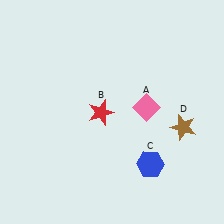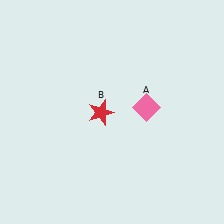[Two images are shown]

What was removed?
The brown star (D), the blue hexagon (C) were removed in Image 2.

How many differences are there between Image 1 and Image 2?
There are 2 differences between the two images.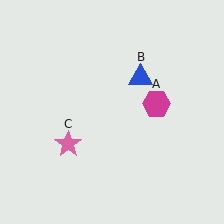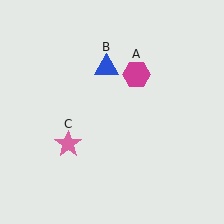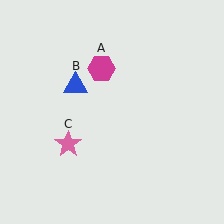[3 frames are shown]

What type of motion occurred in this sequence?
The magenta hexagon (object A), blue triangle (object B) rotated counterclockwise around the center of the scene.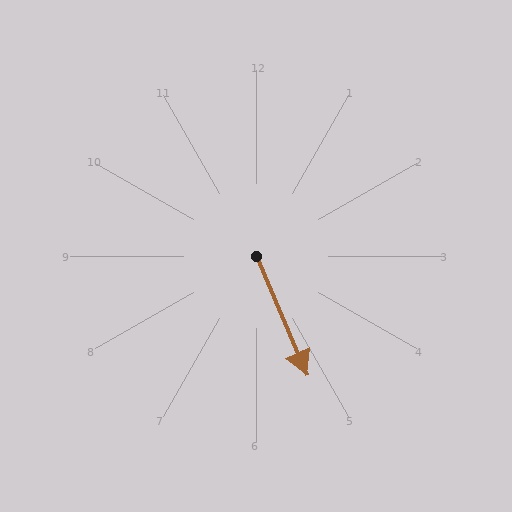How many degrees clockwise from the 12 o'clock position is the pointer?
Approximately 157 degrees.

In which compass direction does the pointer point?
Southeast.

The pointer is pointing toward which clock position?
Roughly 5 o'clock.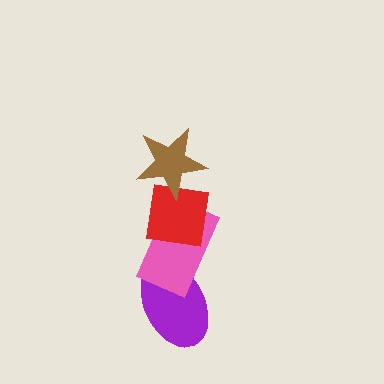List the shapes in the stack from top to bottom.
From top to bottom: the brown star, the red square, the pink rectangle, the purple ellipse.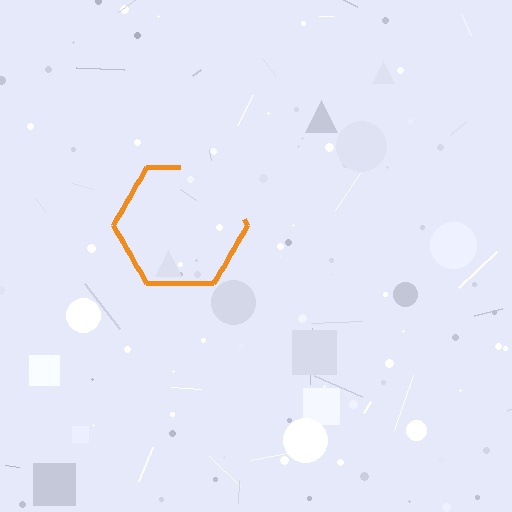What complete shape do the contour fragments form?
The contour fragments form a hexagon.